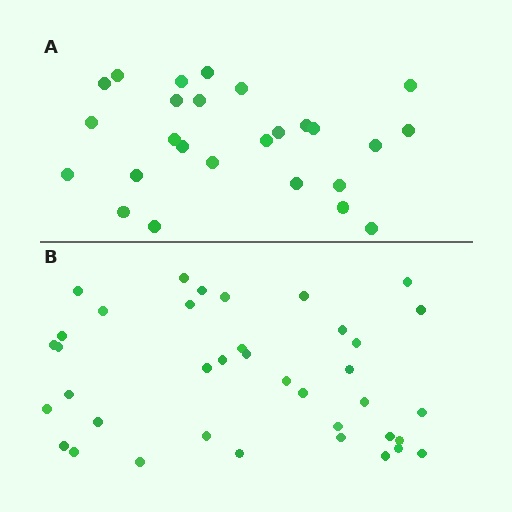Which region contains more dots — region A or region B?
Region B (the bottom region) has more dots.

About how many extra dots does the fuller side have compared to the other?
Region B has roughly 12 or so more dots than region A.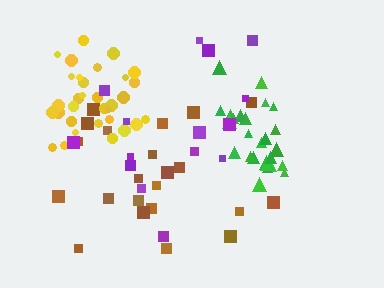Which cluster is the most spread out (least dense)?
Purple.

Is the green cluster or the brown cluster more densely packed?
Green.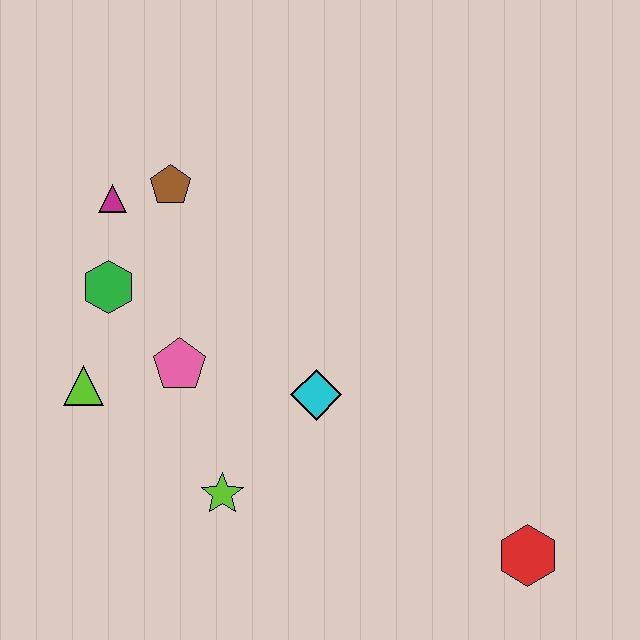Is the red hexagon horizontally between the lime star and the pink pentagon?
No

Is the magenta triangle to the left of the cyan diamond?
Yes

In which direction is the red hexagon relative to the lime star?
The red hexagon is to the right of the lime star.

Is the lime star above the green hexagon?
No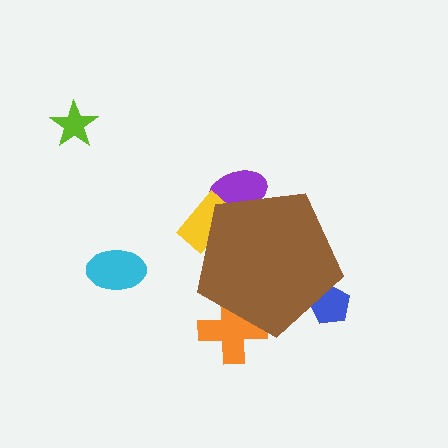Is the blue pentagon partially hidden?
Yes, the blue pentagon is partially hidden behind the brown pentagon.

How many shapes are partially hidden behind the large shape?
4 shapes are partially hidden.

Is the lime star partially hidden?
No, the lime star is fully visible.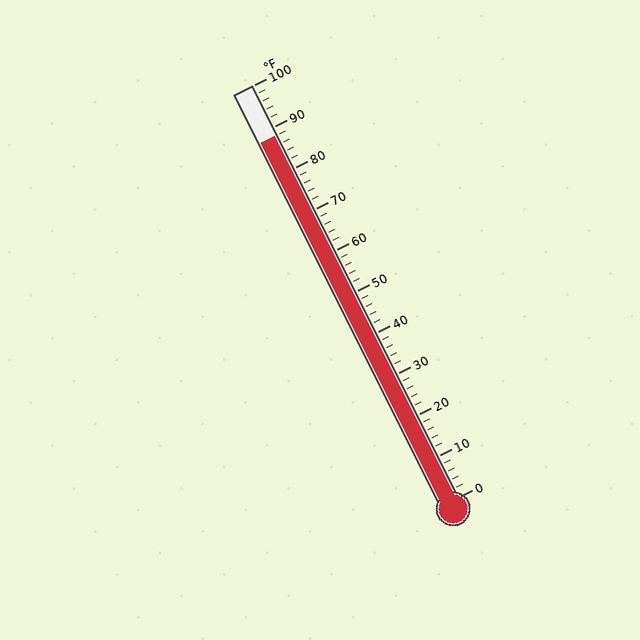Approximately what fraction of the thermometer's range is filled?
The thermometer is filled to approximately 90% of its range.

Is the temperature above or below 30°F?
The temperature is above 30°F.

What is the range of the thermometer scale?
The thermometer scale ranges from 0°F to 100°F.